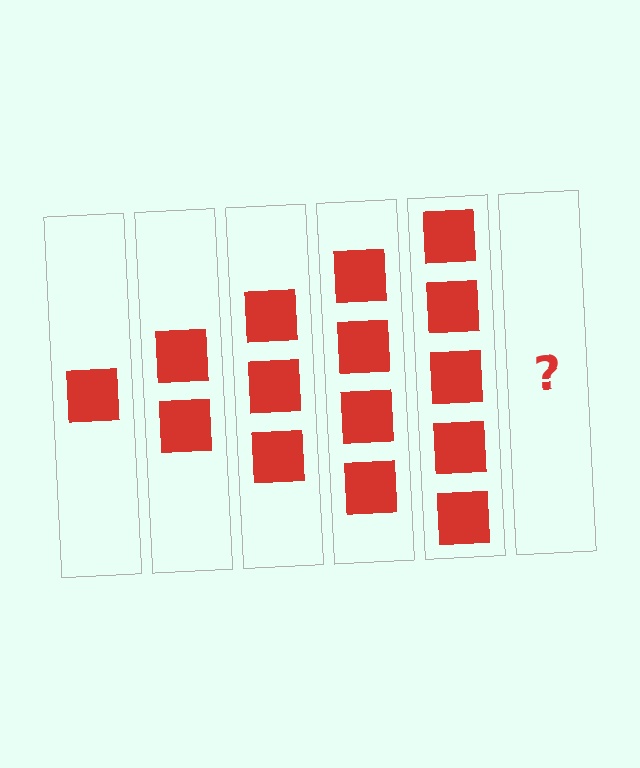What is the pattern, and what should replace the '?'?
The pattern is that each step adds one more square. The '?' should be 6 squares.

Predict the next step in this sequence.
The next step is 6 squares.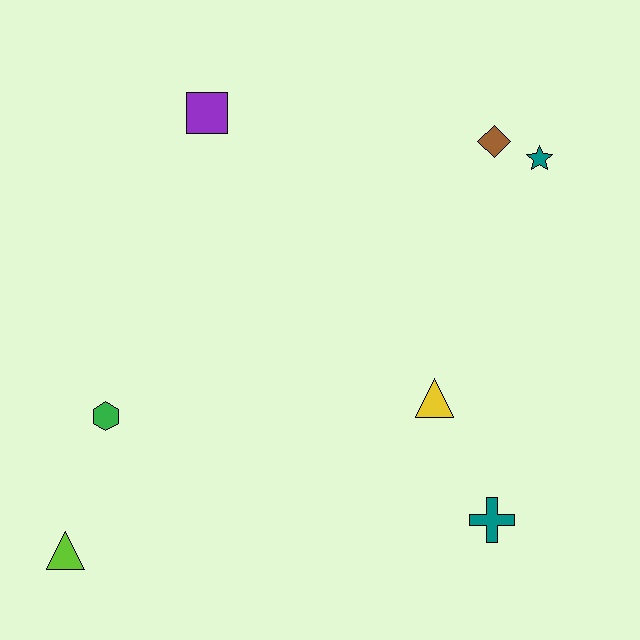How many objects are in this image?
There are 7 objects.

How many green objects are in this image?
There is 1 green object.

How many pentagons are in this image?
There are no pentagons.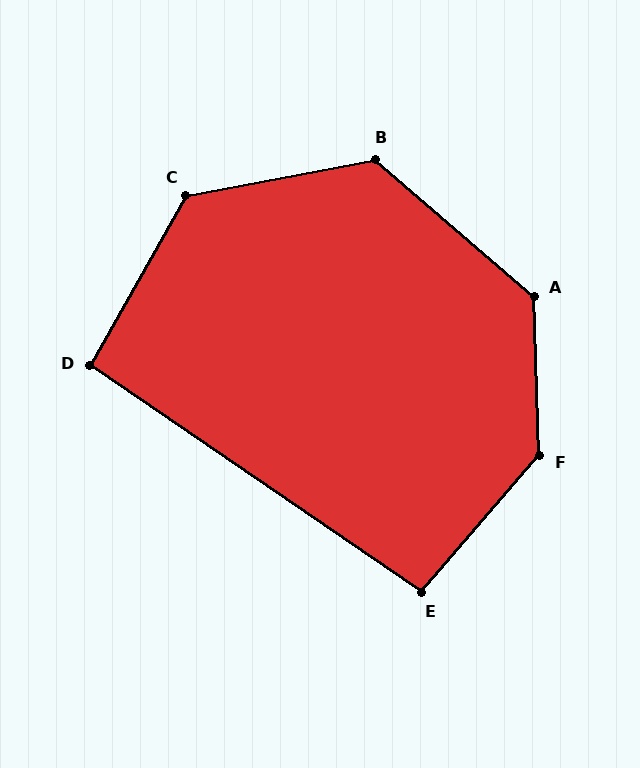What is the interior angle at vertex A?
Approximately 133 degrees (obtuse).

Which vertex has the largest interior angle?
F, at approximately 137 degrees.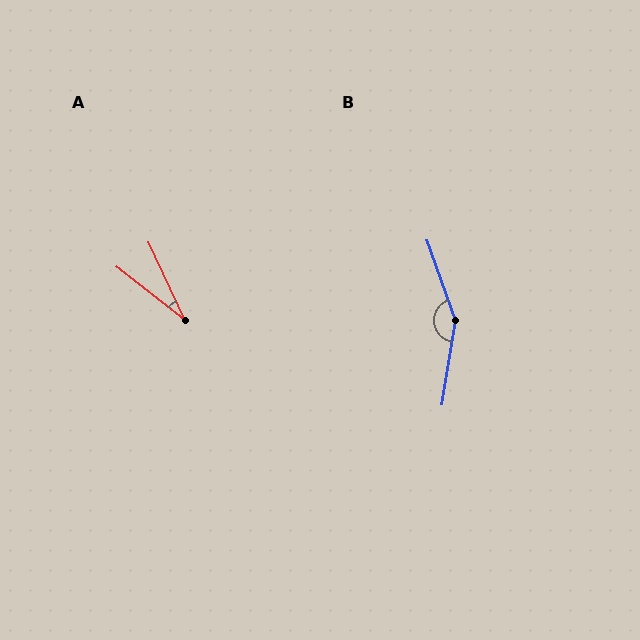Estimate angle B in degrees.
Approximately 151 degrees.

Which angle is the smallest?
A, at approximately 27 degrees.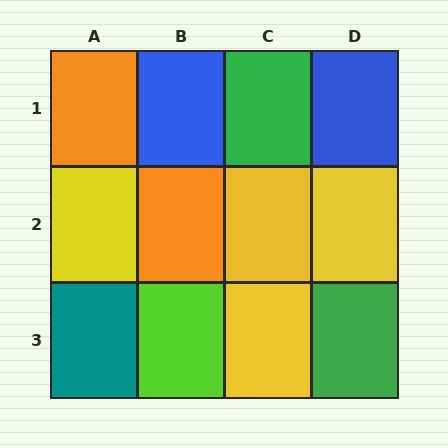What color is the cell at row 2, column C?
Yellow.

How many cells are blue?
2 cells are blue.